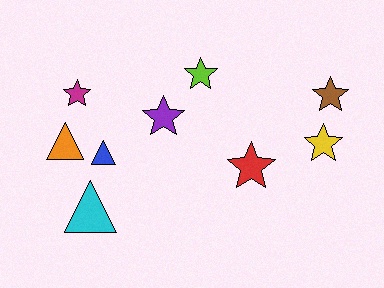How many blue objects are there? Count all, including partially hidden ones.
There is 1 blue object.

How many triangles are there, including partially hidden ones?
There are 3 triangles.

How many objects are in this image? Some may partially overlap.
There are 9 objects.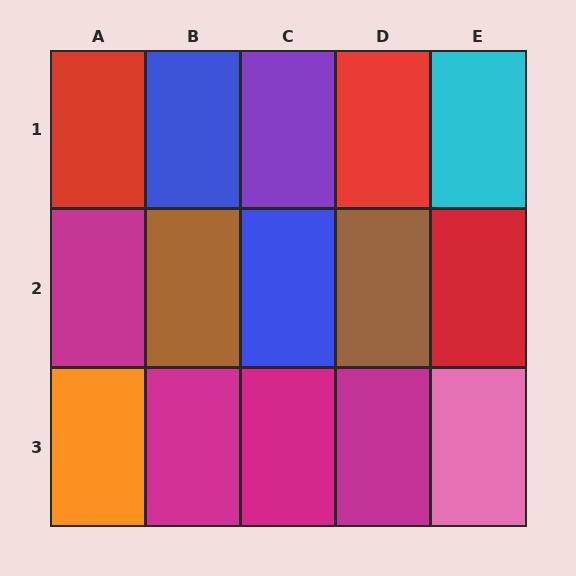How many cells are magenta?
4 cells are magenta.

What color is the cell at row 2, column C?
Blue.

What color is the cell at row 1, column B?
Blue.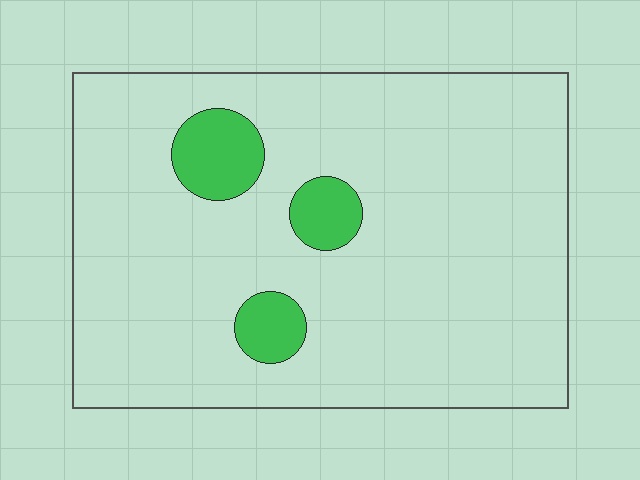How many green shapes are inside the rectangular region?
3.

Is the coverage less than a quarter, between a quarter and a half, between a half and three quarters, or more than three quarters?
Less than a quarter.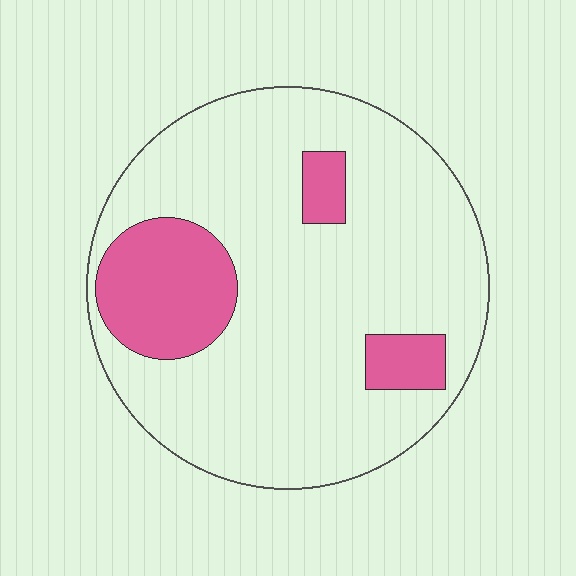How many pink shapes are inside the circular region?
3.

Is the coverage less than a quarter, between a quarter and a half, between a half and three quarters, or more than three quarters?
Less than a quarter.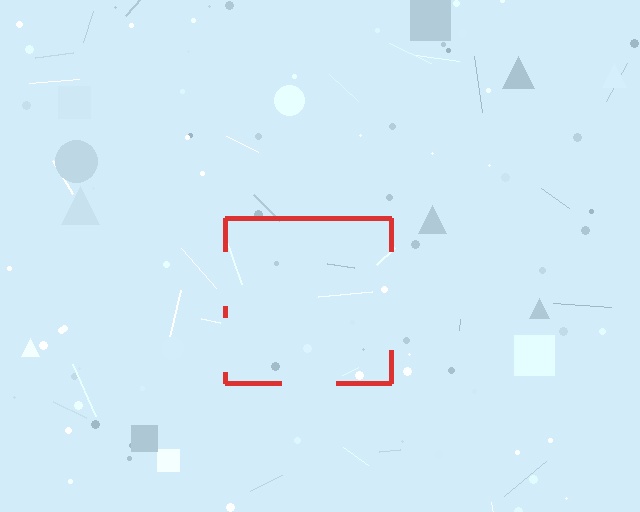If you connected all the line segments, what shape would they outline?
They would outline a square.